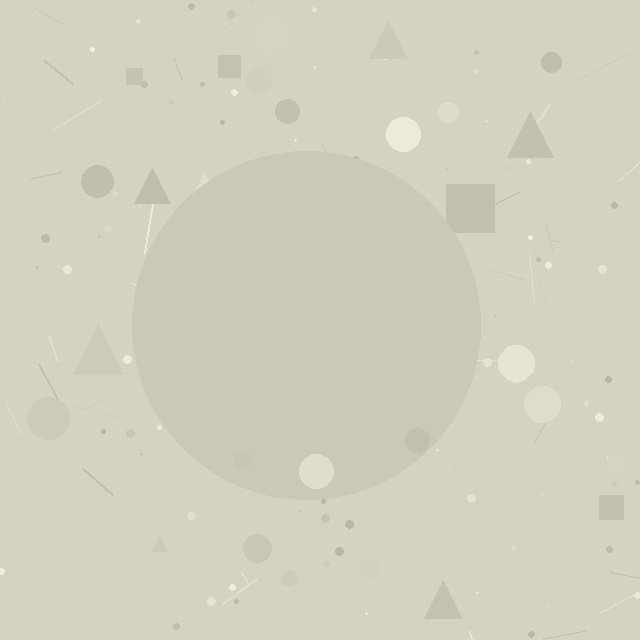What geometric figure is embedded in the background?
A circle is embedded in the background.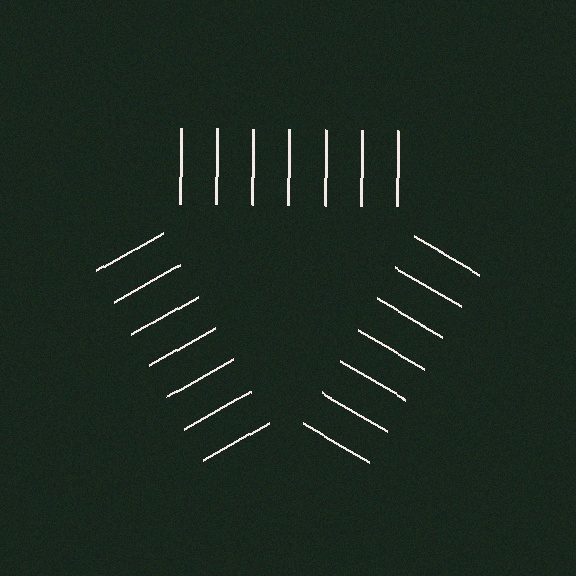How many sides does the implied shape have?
3 sides — the line-ends trace a triangle.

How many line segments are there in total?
21 — 7 along each of the 3 edges.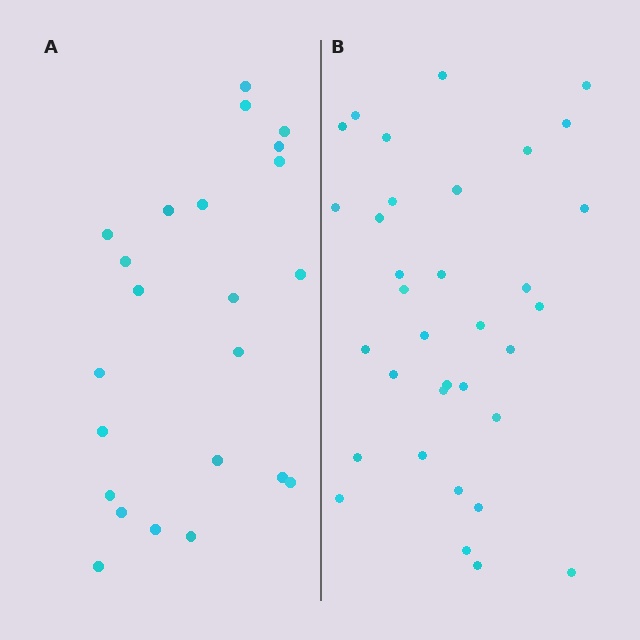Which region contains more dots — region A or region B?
Region B (the right region) has more dots.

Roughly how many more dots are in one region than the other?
Region B has roughly 12 or so more dots than region A.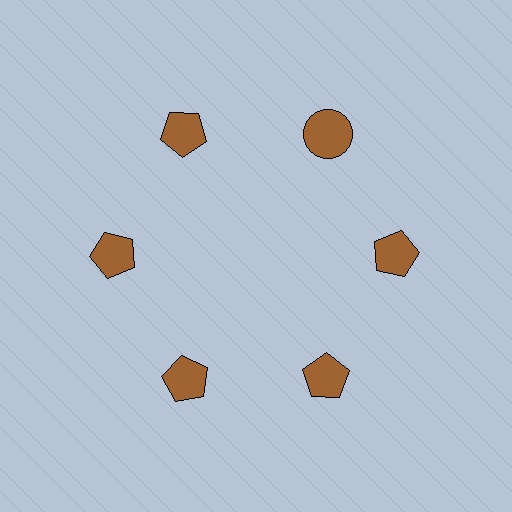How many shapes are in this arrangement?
There are 6 shapes arranged in a ring pattern.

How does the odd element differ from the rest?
It has a different shape: circle instead of pentagon.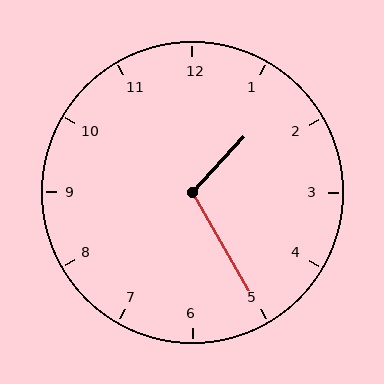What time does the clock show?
1:25.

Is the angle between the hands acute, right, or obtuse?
It is obtuse.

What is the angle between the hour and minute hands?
Approximately 108 degrees.